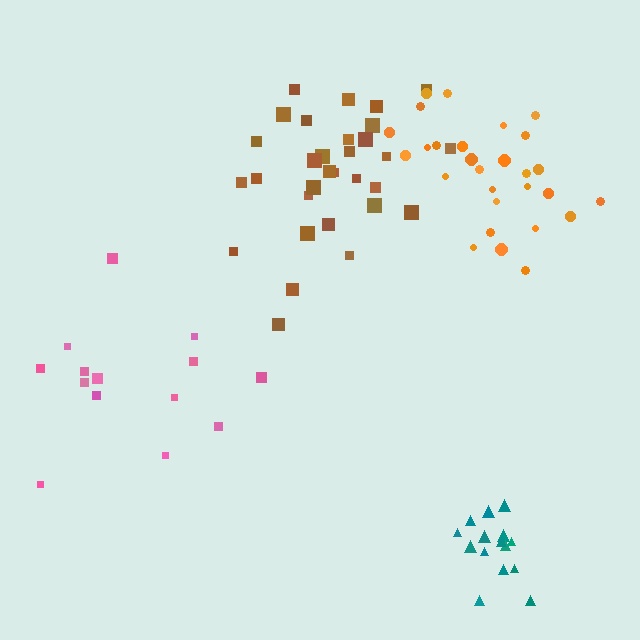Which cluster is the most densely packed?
Teal.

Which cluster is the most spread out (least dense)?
Pink.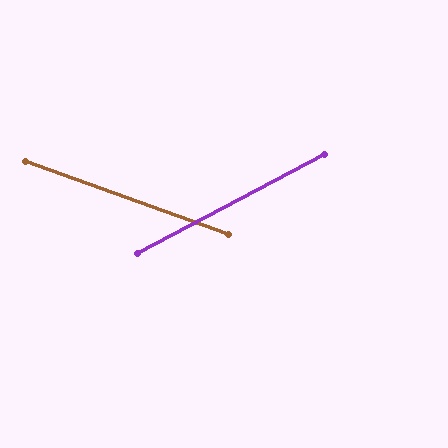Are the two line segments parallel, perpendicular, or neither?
Neither parallel nor perpendicular — they differ by about 48°.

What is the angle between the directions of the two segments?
Approximately 48 degrees.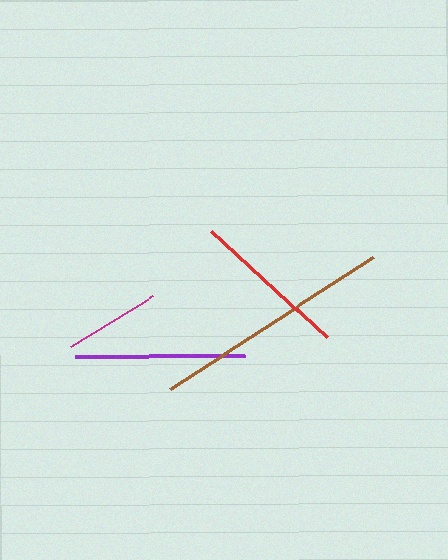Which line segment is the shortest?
The magenta line is the shortest at approximately 96 pixels.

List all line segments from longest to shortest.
From longest to shortest: brown, purple, red, magenta.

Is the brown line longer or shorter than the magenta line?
The brown line is longer than the magenta line.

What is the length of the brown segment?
The brown segment is approximately 242 pixels long.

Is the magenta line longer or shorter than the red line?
The red line is longer than the magenta line.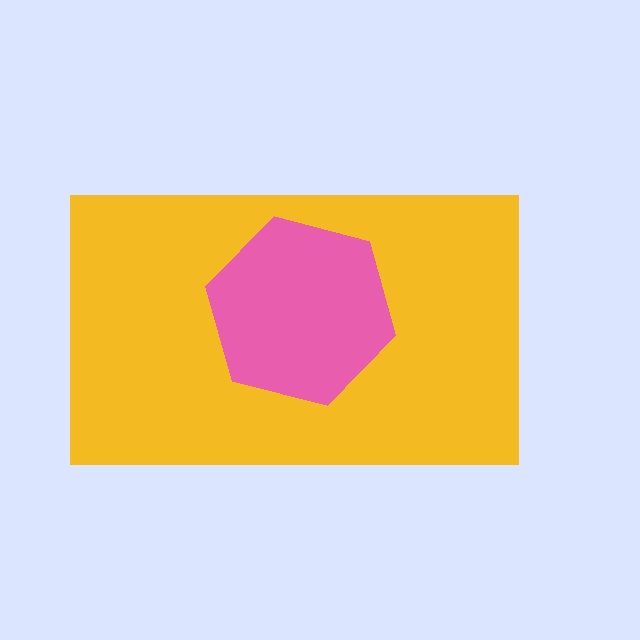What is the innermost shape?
The pink hexagon.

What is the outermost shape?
The yellow rectangle.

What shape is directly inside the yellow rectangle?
The pink hexagon.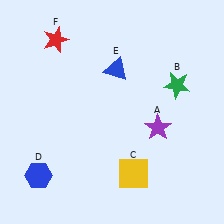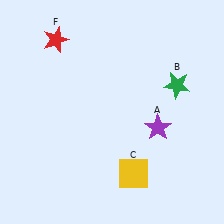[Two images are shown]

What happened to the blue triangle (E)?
The blue triangle (E) was removed in Image 2. It was in the top-right area of Image 1.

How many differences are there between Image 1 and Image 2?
There are 2 differences between the two images.